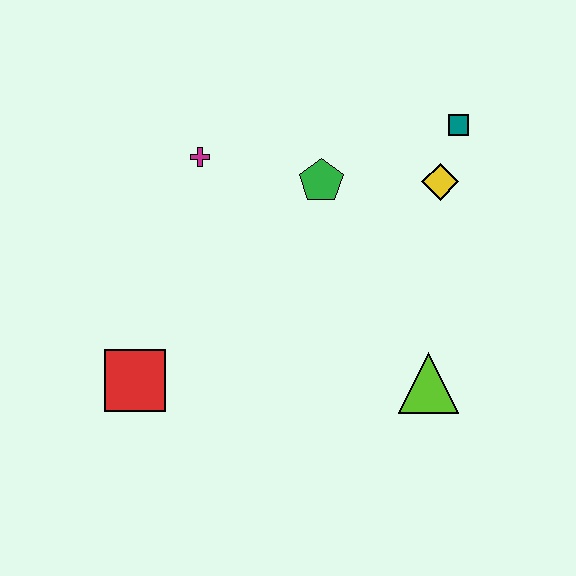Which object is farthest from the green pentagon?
The red square is farthest from the green pentagon.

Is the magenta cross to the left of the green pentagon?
Yes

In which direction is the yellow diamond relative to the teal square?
The yellow diamond is below the teal square.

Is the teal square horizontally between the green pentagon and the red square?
No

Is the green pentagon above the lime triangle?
Yes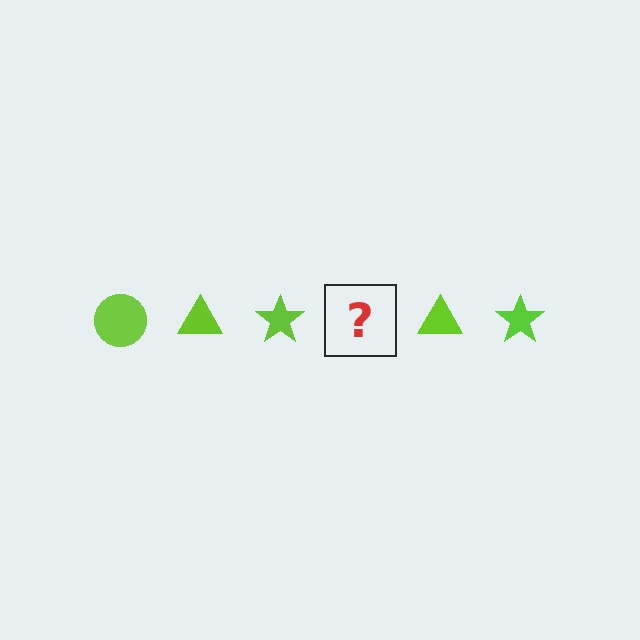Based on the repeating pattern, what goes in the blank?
The blank should be a lime circle.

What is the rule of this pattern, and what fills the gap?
The rule is that the pattern cycles through circle, triangle, star shapes in lime. The gap should be filled with a lime circle.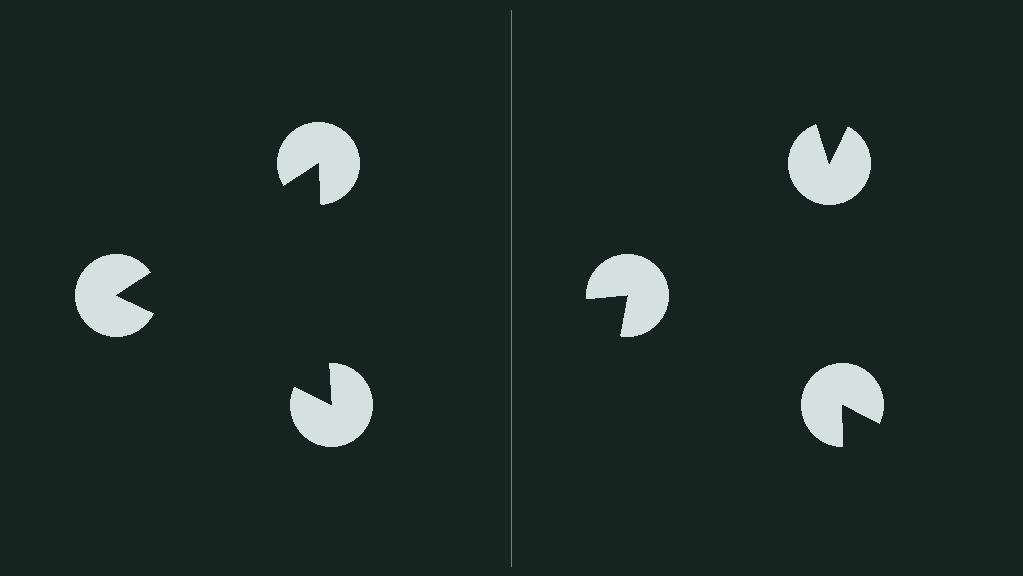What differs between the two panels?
The pac-man discs are positioned identically on both sides; only the wedge orientations differ. On the left they align to a triangle; on the right they are misaligned.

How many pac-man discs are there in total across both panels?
6 — 3 on each side.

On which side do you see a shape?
An illusory triangle appears on the left side. On the right side the wedge cuts are rotated, so no coherent shape forms.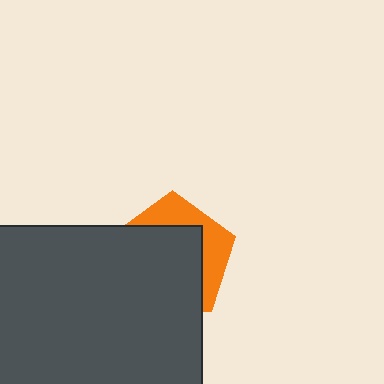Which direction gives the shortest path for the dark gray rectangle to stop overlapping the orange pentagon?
Moving toward the lower-left gives the shortest separation.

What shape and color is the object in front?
The object in front is a dark gray rectangle.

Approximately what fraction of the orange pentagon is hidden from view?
Roughly 67% of the orange pentagon is hidden behind the dark gray rectangle.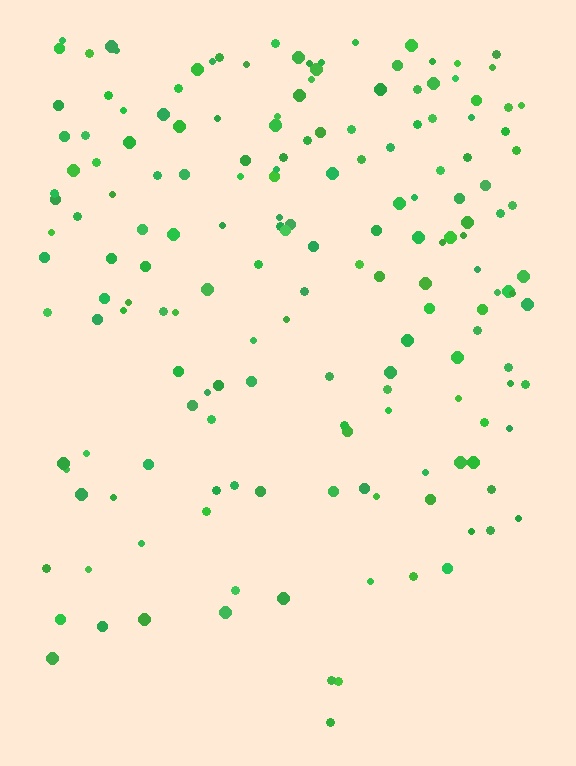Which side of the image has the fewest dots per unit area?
The bottom.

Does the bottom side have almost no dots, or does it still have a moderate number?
Still a moderate number, just noticeably fewer than the top.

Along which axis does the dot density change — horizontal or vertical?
Vertical.